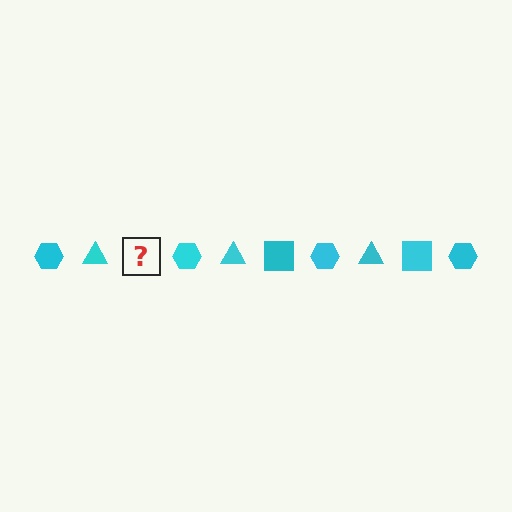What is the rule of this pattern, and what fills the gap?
The rule is that the pattern cycles through hexagon, triangle, square shapes in cyan. The gap should be filled with a cyan square.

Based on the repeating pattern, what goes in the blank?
The blank should be a cyan square.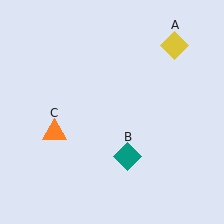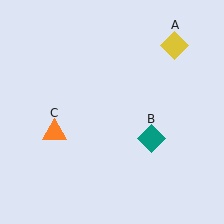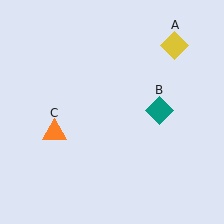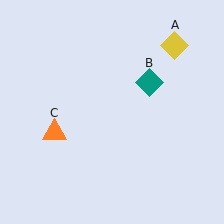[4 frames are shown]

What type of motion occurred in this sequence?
The teal diamond (object B) rotated counterclockwise around the center of the scene.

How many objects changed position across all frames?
1 object changed position: teal diamond (object B).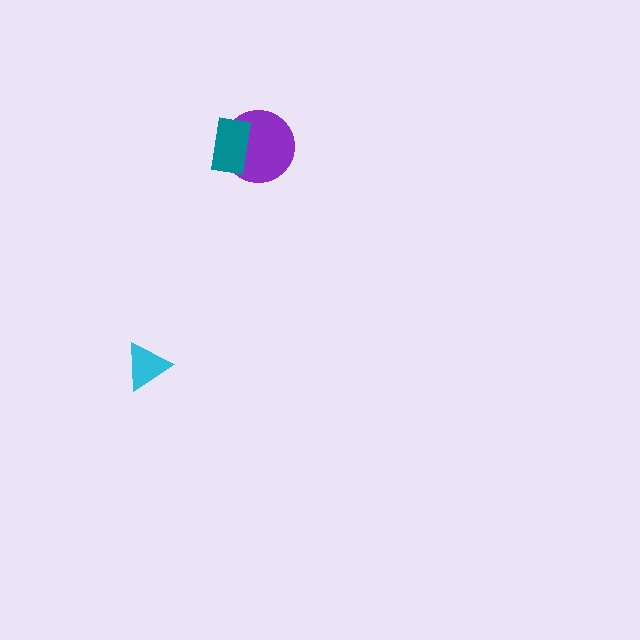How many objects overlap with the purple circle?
1 object overlaps with the purple circle.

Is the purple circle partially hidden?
Yes, it is partially covered by another shape.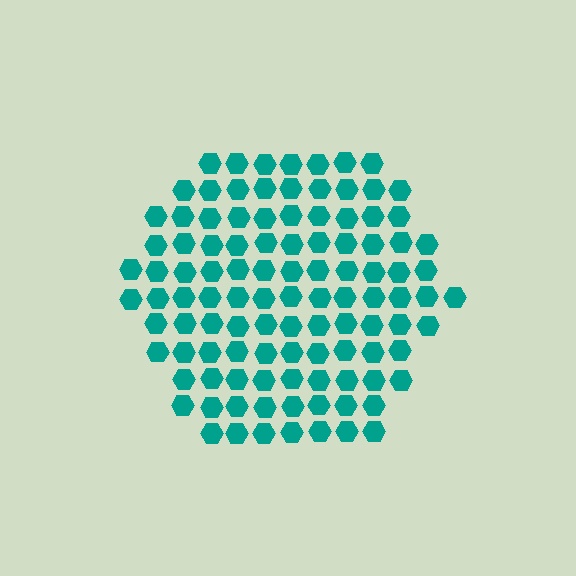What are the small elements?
The small elements are hexagons.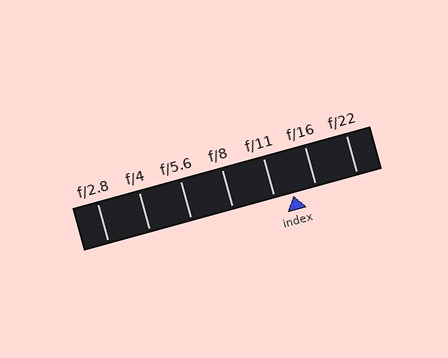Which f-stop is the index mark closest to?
The index mark is closest to f/11.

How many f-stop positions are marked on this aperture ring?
There are 7 f-stop positions marked.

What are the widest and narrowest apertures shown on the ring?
The widest aperture shown is f/2.8 and the narrowest is f/22.